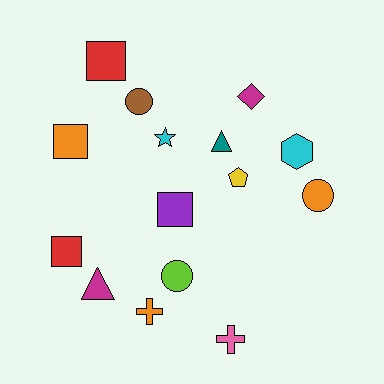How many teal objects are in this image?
There is 1 teal object.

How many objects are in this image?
There are 15 objects.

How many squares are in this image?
There are 4 squares.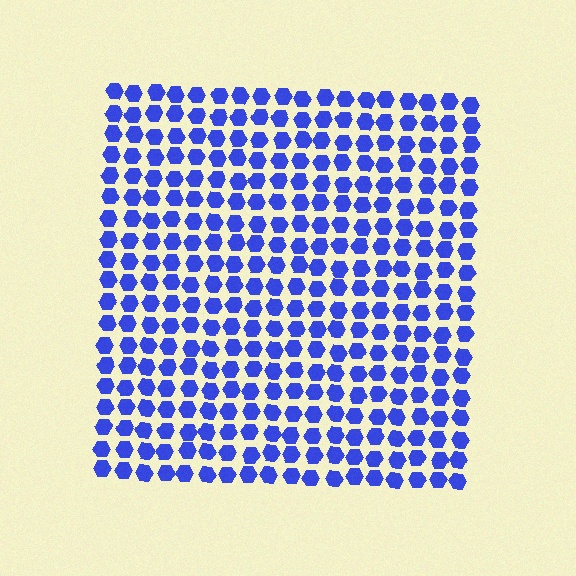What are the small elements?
The small elements are hexagons.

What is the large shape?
The large shape is a square.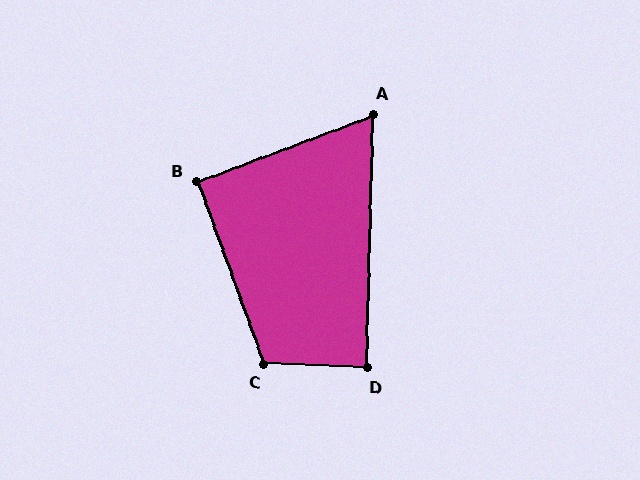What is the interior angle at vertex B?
Approximately 91 degrees (approximately right).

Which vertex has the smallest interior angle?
A, at approximately 68 degrees.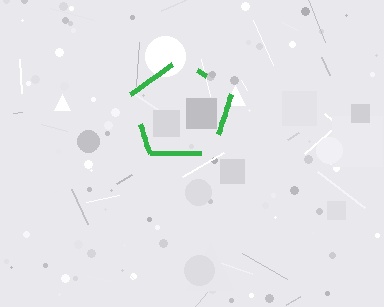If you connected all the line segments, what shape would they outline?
They would outline a pentagon.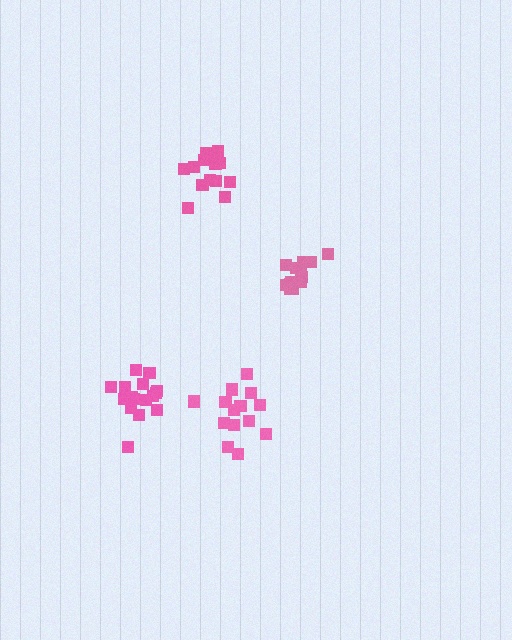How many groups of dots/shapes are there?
There are 4 groups.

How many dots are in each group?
Group 1: 14 dots, Group 2: 13 dots, Group 3: 16 dots, Group 4: 14 dots (57 total).